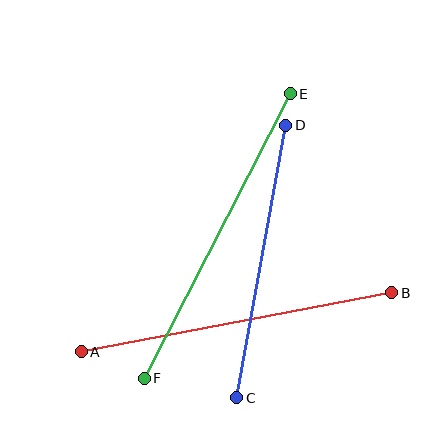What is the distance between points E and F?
The distance is approximately 320 pixels.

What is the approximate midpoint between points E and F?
The midpoint is at approximately (217, 236) pixels.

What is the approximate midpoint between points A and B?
The midpoint is at approximately (237, 322) pixels.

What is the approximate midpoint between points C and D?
The midpoint is at approximately (261, 262) pixels.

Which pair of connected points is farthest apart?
Points E and F are farthest apart.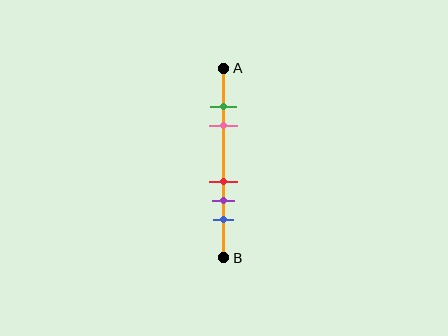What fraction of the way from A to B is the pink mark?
The pink mark is approximately 30% (0.3) of the way from A to B.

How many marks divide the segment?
There are 5 marks dividing the segment.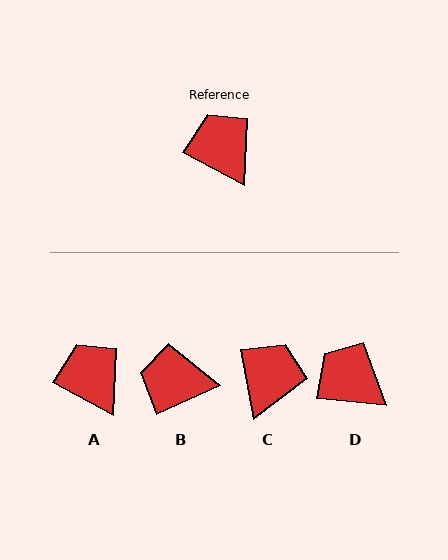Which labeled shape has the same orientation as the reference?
A.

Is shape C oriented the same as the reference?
No, it is off by about 51 degrees.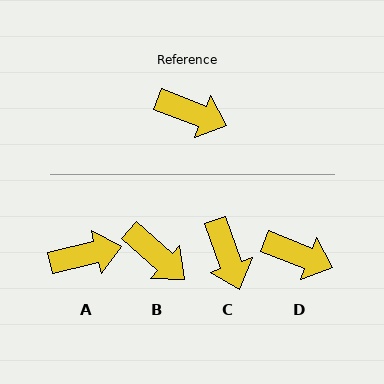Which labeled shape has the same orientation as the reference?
D.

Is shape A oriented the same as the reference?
No, it is off by about 34 degrees.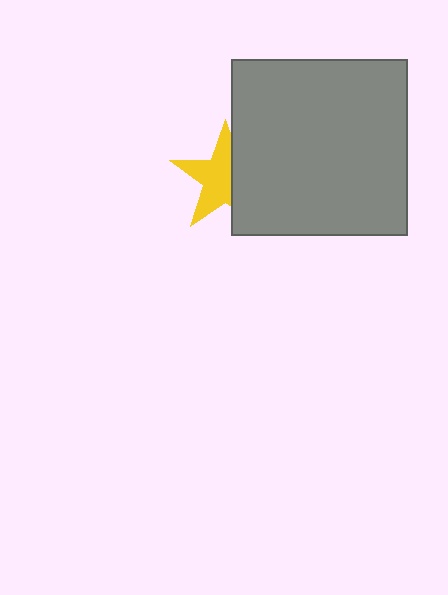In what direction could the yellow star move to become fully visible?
The yellow star could move left. That would shift it out from behind the gray square entirely.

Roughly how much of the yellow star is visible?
About half of it is visible (roughly 61%).